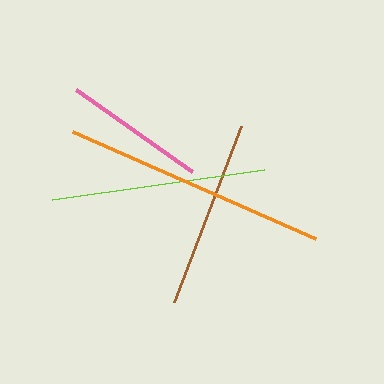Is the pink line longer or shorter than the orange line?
The orange line is longer than the pink line.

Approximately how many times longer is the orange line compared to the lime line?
The orange line is approximately 1.2 times the length of the lime line.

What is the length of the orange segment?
The orange segment is approximately 266 pixels long.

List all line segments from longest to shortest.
From longest to shortest: orange, lime, brown, pink.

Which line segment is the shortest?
The pink line is the shortest at approximately 142 pixels.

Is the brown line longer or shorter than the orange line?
The orange line is longer than the brown line.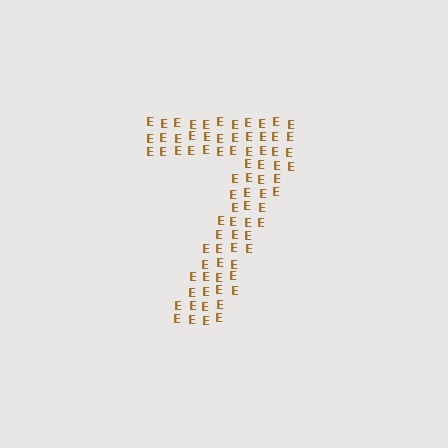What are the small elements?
The small elements are letter E's.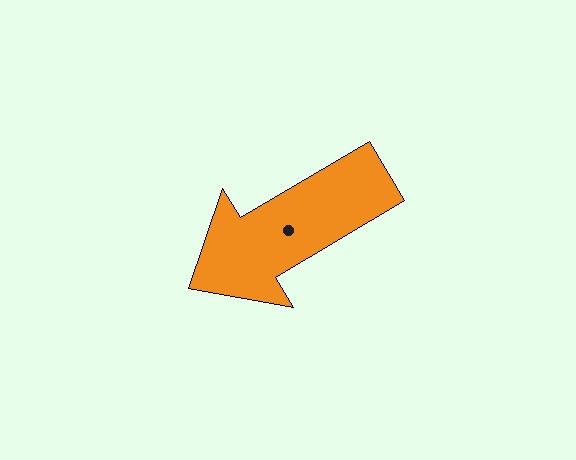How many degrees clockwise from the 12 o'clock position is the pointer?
Approximately 239 degrees.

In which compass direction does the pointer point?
Southwest.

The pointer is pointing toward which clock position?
Roughly 8 o'clock.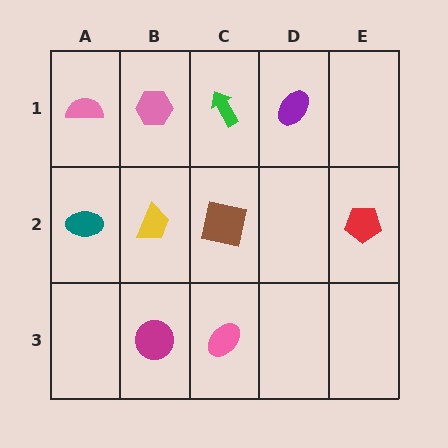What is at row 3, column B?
A magenta circle.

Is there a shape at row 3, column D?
No, that cell is empty.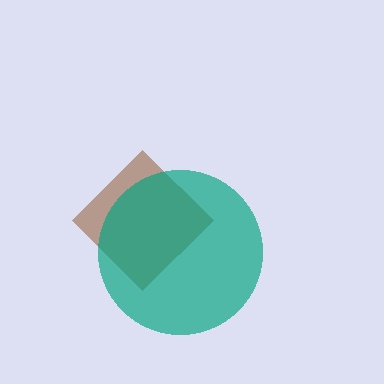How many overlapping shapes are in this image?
There are 2 overlapping shapes in the image.